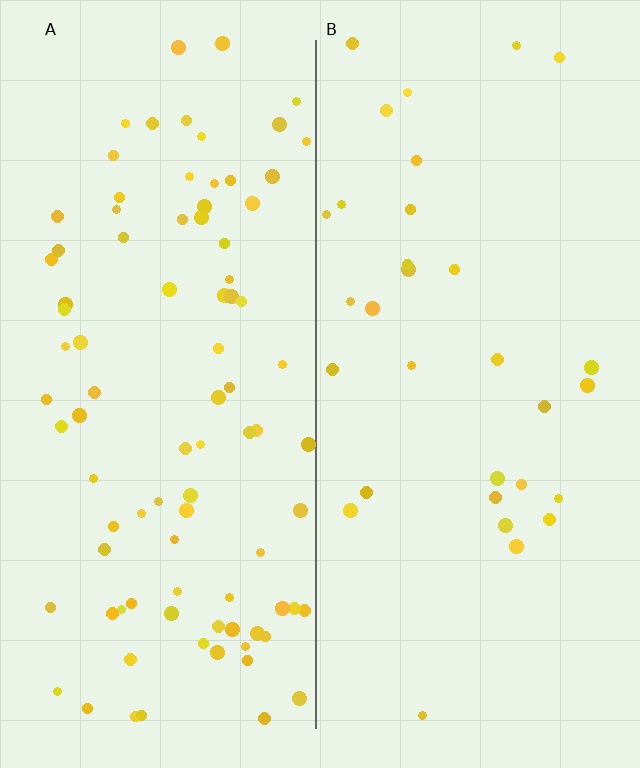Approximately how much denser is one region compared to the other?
Approximately 2.8× — region A over region B.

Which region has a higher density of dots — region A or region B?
A (the left).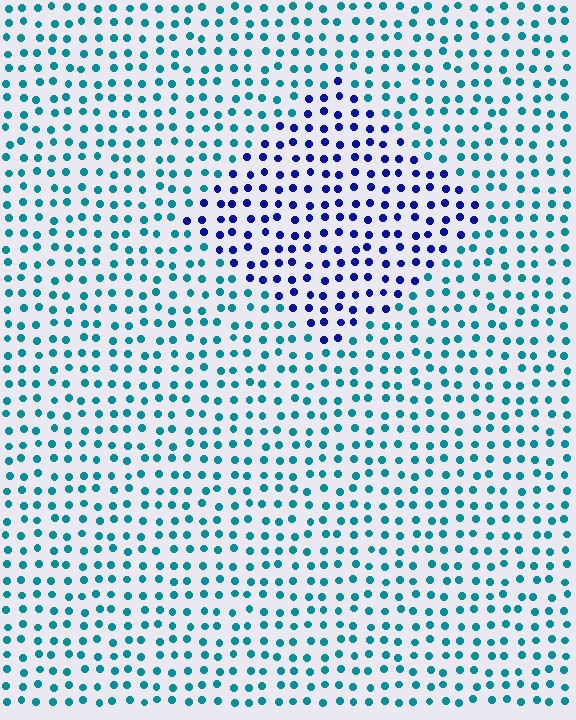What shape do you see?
I see a diamond.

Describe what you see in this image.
The image is filled with small teal elements in a uniform arrangement. A diamond-shaped region is visible where the elements are tinted to a slightly different hue, forming a subtle color boundary.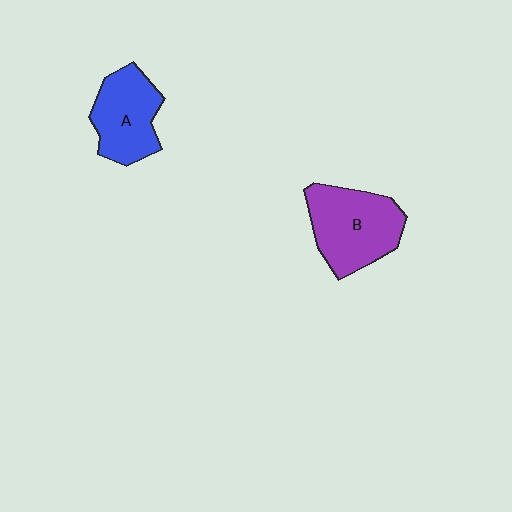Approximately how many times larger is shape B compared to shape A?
Approximately 1.2 times.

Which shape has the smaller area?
Shape A (blue).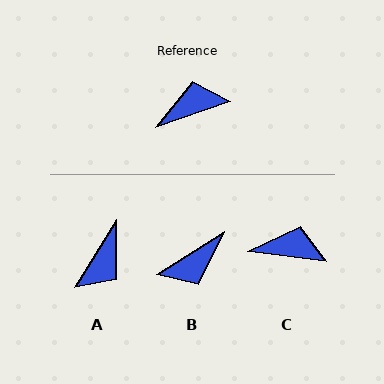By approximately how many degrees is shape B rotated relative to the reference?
Approximately 167 degrees clockwise.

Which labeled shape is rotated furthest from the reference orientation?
B, about 167 degrees away.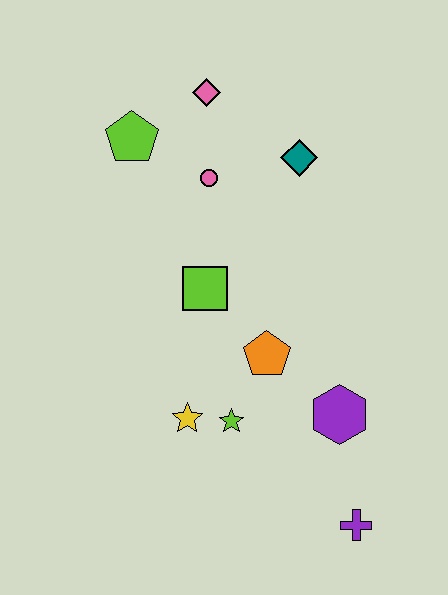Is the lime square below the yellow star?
No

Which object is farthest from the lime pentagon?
The purple cross is farthest from the lime pentagon.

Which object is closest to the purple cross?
The purple hexagon is closest to the purple cross.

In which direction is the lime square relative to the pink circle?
The lime square is below the pink circle.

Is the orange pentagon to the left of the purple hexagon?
Yes